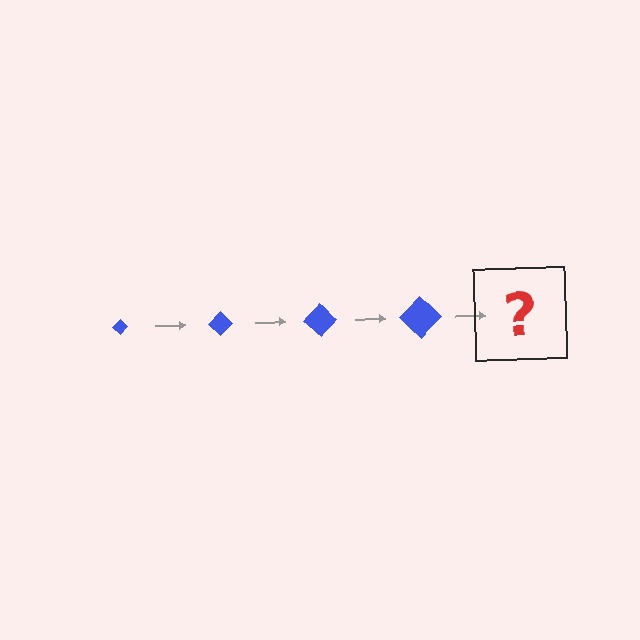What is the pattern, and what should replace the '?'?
The pattern is that the diamond gets progressively larger each step. The '?' should be a blue diamond, larger than the previous one.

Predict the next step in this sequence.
The next step is a blue diamond, larger than the previous one.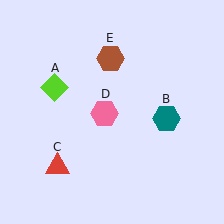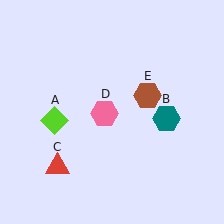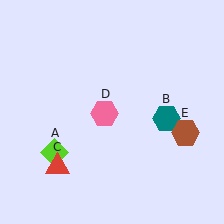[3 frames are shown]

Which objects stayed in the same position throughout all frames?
Teal hexagon (object B) and red triangle (object C) and pink hexagon (object D) remained stationary.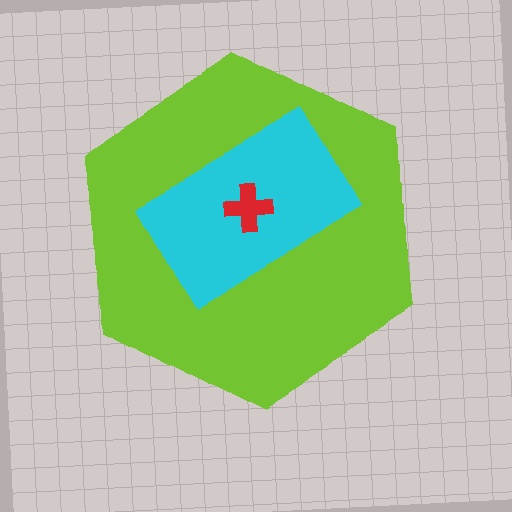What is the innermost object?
The red cross.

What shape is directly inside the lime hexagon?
The cyan rectangle.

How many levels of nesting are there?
3.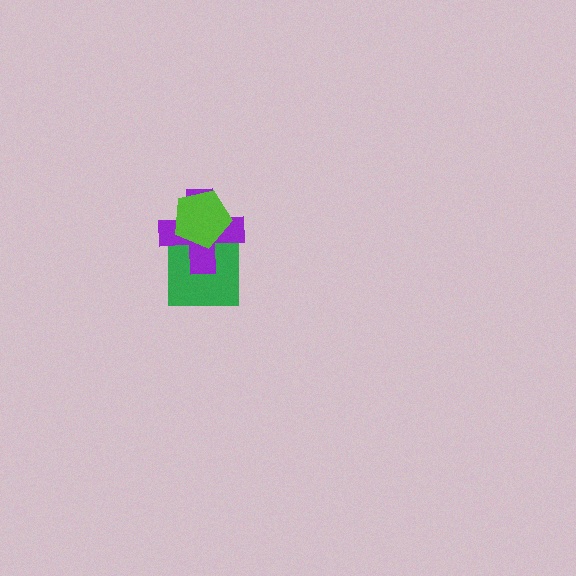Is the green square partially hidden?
Yes, it is partially covered by another shape.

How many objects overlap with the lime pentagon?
2 objects overlap with the lime pentagon.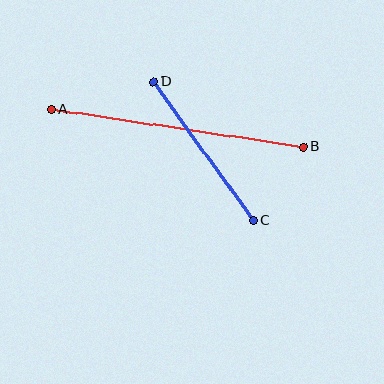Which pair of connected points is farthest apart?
Points A and B are farthest apart.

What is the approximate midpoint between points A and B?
The midpoint is at approximately (177, 128) pixels.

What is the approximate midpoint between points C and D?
The midpoint is at approximately (203, 151) pixels.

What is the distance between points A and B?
The distance is approximately 256 pixels.